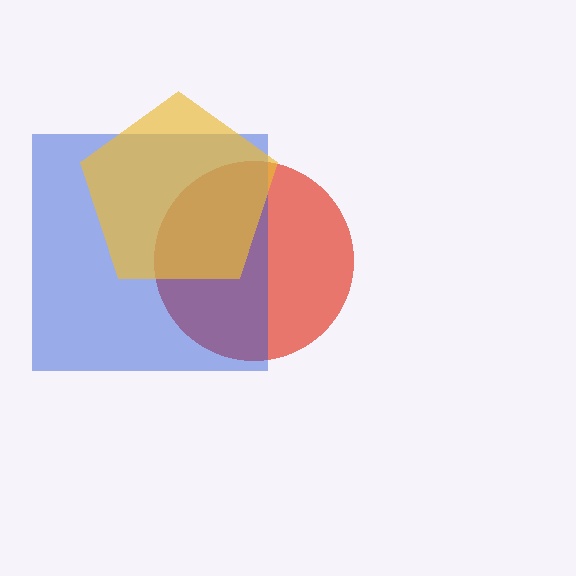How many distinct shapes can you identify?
There are 3 distinct shapes: a red circle, a blue square, a yellow pentagon.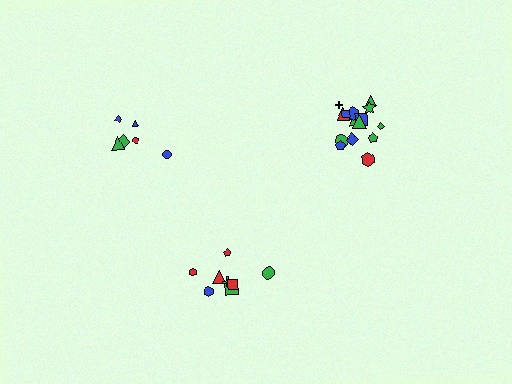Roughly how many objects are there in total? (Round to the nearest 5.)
Roughly 30 objects in total.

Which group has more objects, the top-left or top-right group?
The top-right group.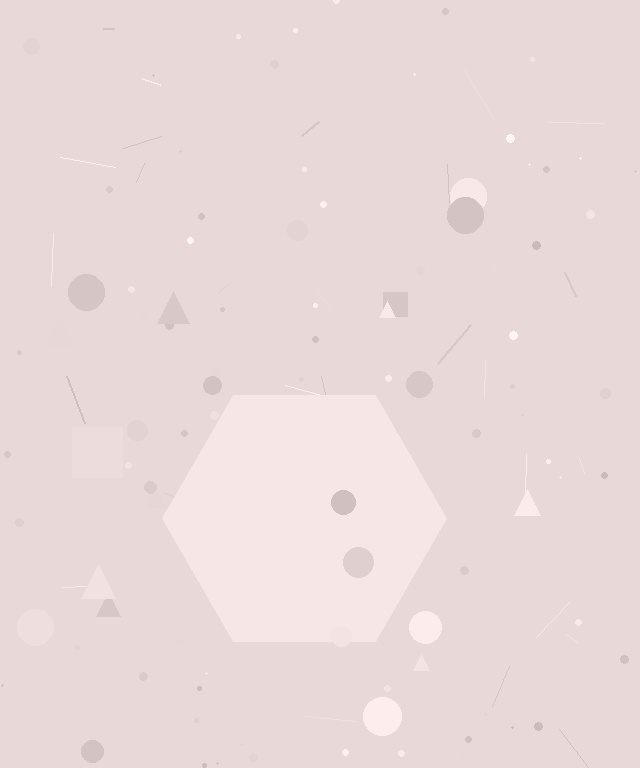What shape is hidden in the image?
A hexagon is hidden in the image.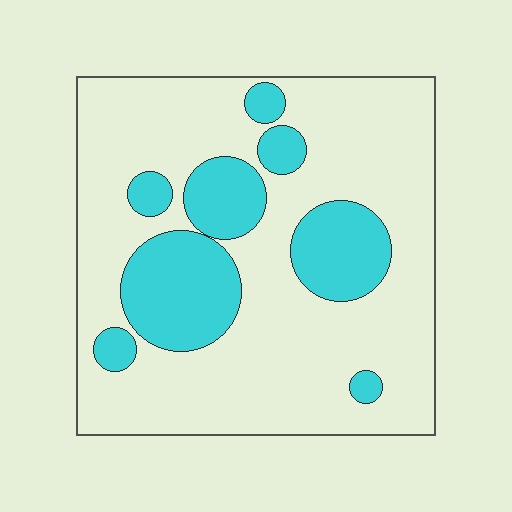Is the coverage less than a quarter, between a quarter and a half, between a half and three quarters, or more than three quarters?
Between a quarter and a half.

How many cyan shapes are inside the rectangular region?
8.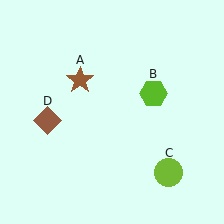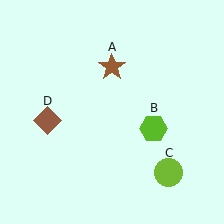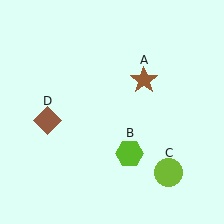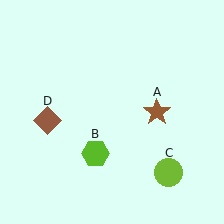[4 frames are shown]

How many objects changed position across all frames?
2 objects changed position: brown star (object A), lime hexagon (object B).